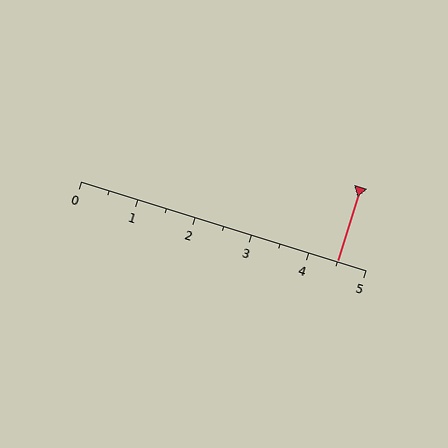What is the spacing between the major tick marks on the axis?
The major ticks are spaced 1 apart.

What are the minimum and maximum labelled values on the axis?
The axis runs from 0 to 5.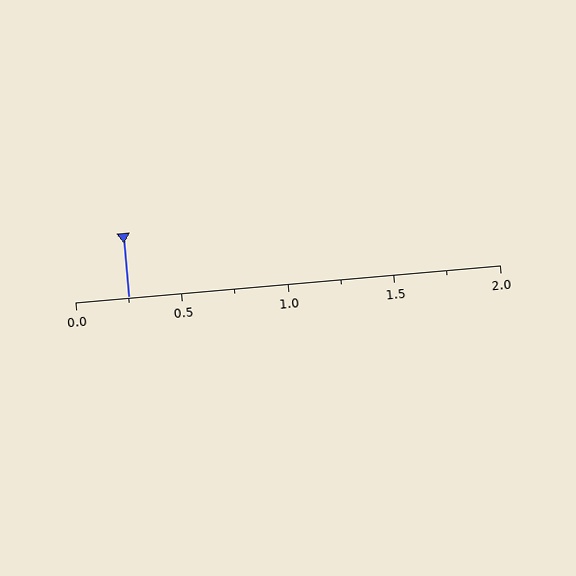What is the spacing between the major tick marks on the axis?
The major ticks are spaced 0.5 apart.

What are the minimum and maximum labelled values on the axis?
The axis runs from 0.0 to 2.0.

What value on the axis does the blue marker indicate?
The marker indicates approximately 0.25.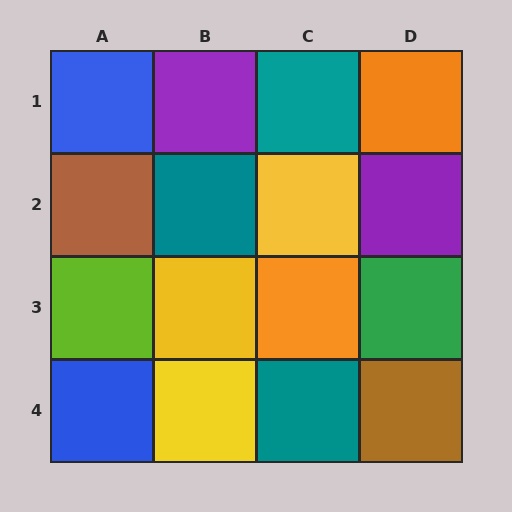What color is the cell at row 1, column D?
Orange.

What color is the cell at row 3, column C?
Orange.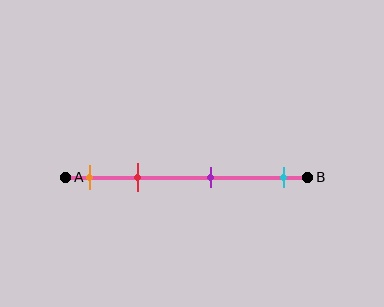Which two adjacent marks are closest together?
The orange and red marks are the closest adjacent pair.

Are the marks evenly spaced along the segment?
No, the marks are not evenly spaced.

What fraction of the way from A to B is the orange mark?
The orange mark is approximately 10% (0.1) of the way from A to B.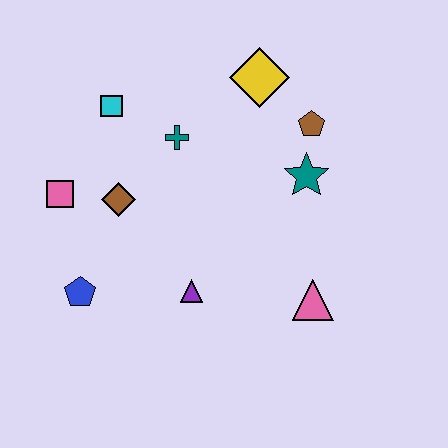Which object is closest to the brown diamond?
The pink square is closest to the brown diamond.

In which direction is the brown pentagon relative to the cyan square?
The brown pentagon is to the right of the cyan square.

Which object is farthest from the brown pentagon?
The blue pentagon is farthest from the brown pentagon.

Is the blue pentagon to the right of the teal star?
No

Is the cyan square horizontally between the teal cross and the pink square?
Yes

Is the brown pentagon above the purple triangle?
Yes